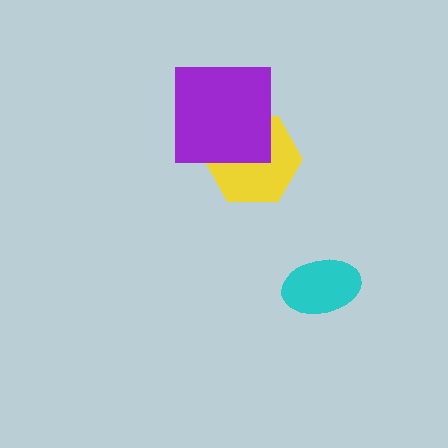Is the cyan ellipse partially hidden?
No, no other shape covers it.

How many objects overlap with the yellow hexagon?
1 object overlaps with the yellow hexagon.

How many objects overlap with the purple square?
1 object overlaps with the purple square.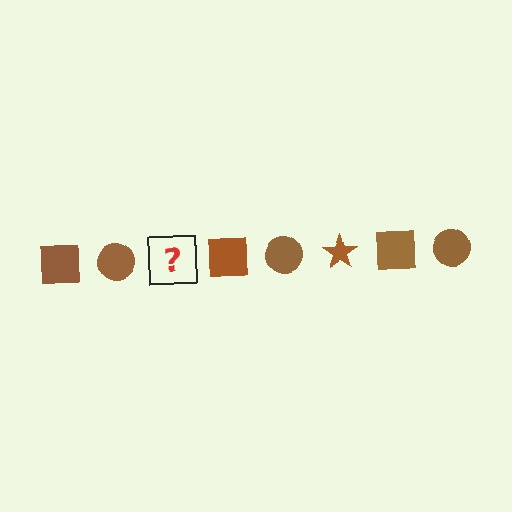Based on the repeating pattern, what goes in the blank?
The blank should be a brown star.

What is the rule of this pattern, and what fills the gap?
The rule is that the pattern cycles through square, circle, star shapes in brown. The gap should be filled with a brown star.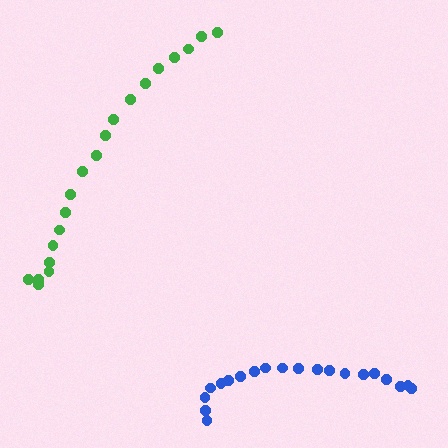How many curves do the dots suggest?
There are 2 distinct paths.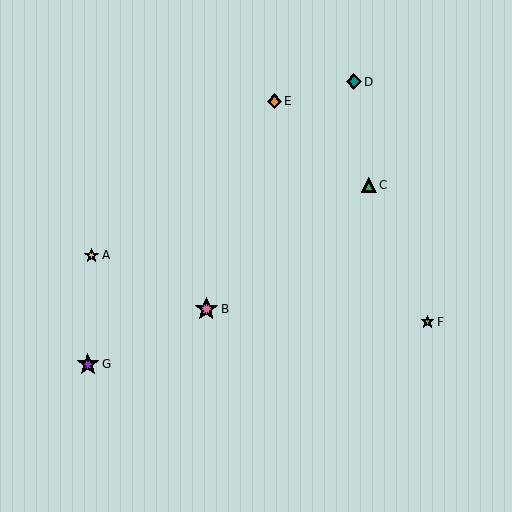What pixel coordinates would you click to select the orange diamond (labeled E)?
Click at (274, 101) to select the orange diamond E.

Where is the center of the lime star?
The center of the lime star is at (427, 322).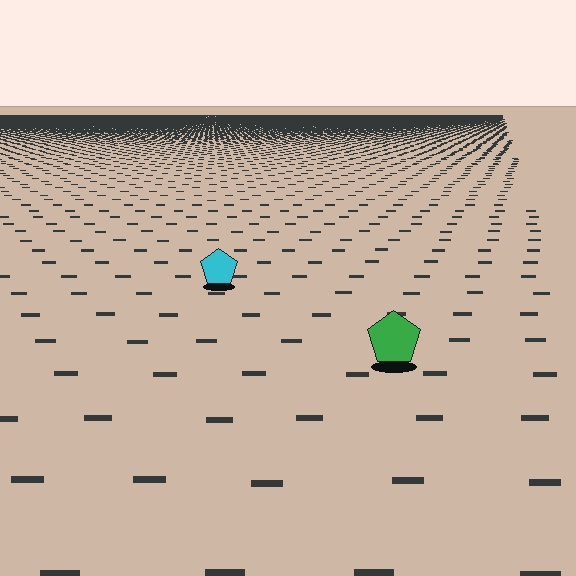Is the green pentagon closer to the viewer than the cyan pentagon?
Yes. The green pentagon is closer — you can tell from the texture gradient: the ground texture is coarser near it.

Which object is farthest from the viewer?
The cyan pentagon is farthest from the viewer. It appears smaller and the ground texture around it is denser.